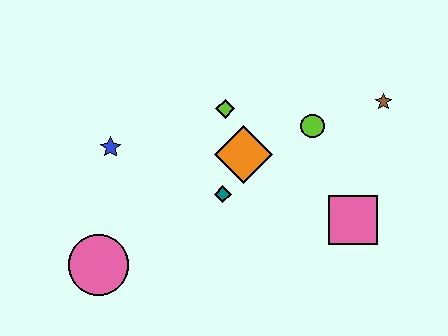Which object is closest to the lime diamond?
The orange diamond is closest to the lime diamond.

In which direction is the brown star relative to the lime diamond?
The brown star is to the right of the lime diamond.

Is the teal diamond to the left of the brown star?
Yes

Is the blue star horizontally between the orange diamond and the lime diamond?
No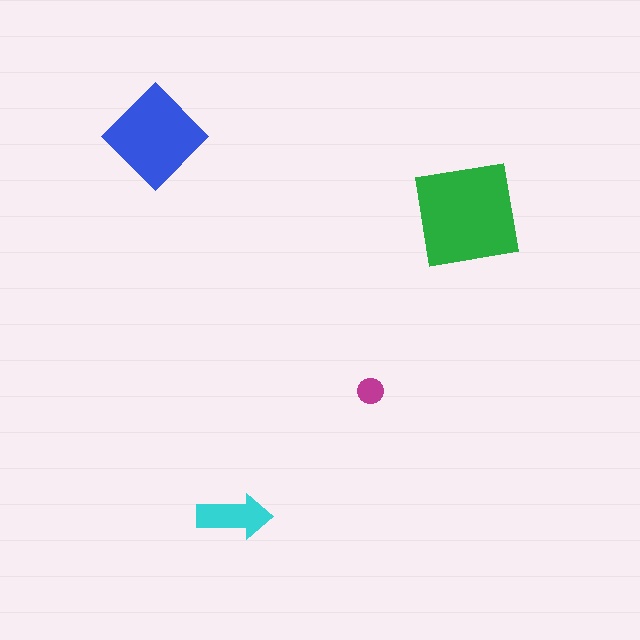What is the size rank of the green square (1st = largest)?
1st.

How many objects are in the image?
There are 4 objects in the image.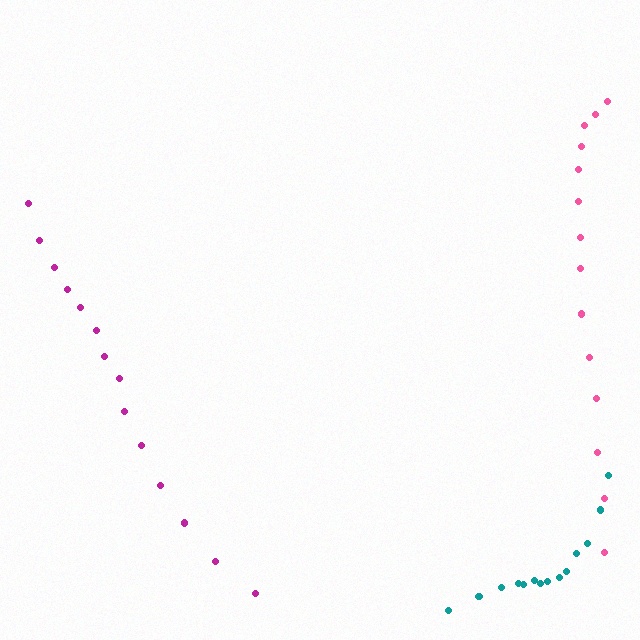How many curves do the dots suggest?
There are 3 distinct paths.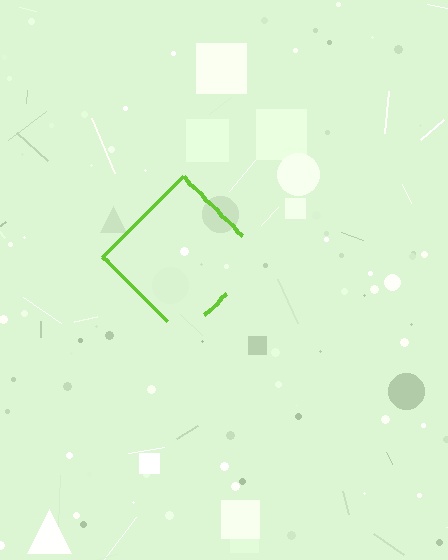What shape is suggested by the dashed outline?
The dashed outline suggests a diamond.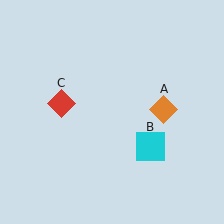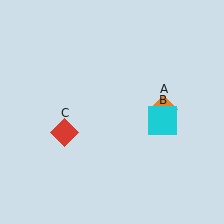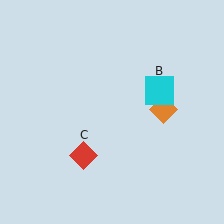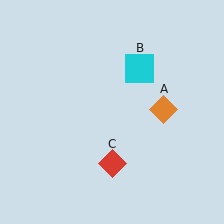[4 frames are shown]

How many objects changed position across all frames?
2 objects changed position: cyan square (object B), red diamond (object C).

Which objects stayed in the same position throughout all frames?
Orange diamond (object A) remained stationary.